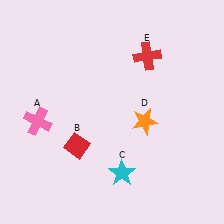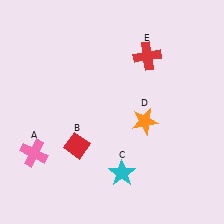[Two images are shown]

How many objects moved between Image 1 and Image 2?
1 object moved between the two images.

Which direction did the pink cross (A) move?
The pink cross (A) moved down.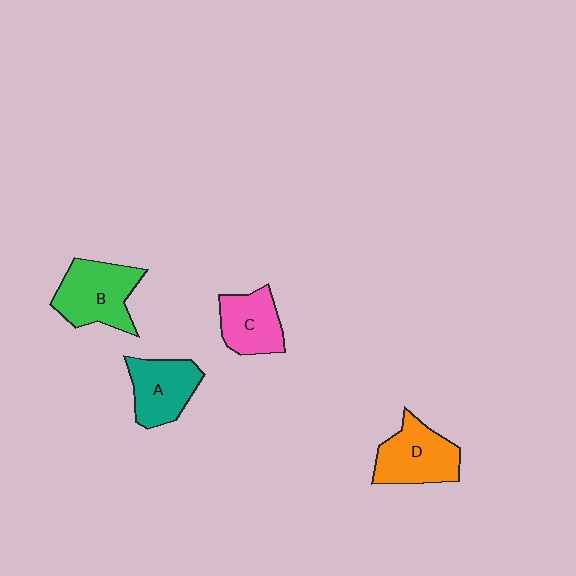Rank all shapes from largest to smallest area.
From largest to smallest: B (green), D (orange), A (teal), C (pink).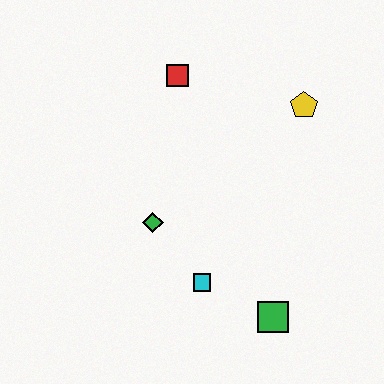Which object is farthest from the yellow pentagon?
The green square is farthest from the yellow pentagon.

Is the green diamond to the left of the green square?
Yes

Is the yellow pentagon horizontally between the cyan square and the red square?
No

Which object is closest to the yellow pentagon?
The red square is closest to the yellow pentagon.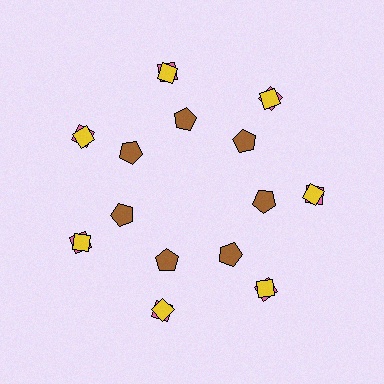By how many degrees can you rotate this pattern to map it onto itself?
The pattern maps onto itself every 51 degrees of rotation.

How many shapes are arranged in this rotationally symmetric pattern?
There are 21 shapes, arranged in 7 groups of 3.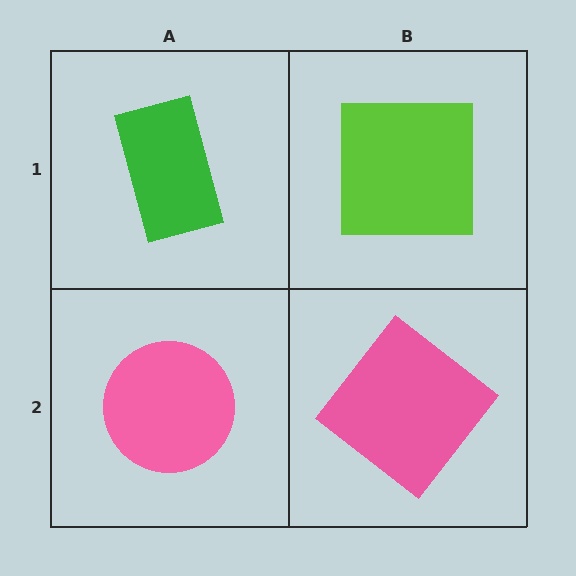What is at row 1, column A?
A green rectangle.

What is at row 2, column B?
A pink diamond.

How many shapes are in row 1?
2 shapes.